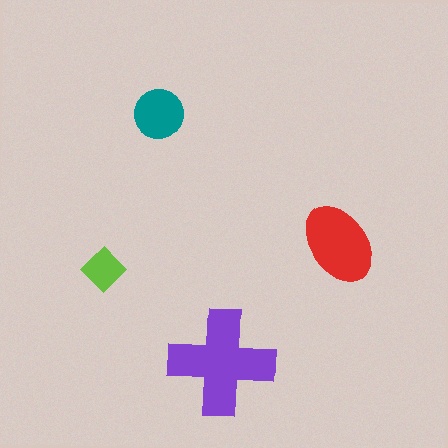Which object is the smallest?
The lime diamond.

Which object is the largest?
The purple cross.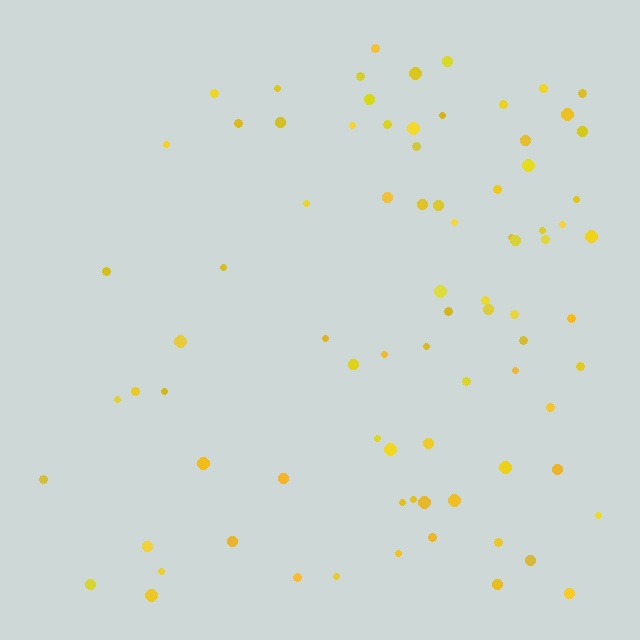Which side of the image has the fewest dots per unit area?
The left.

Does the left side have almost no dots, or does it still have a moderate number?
Still a moderate number, just noticeably fewer than the right.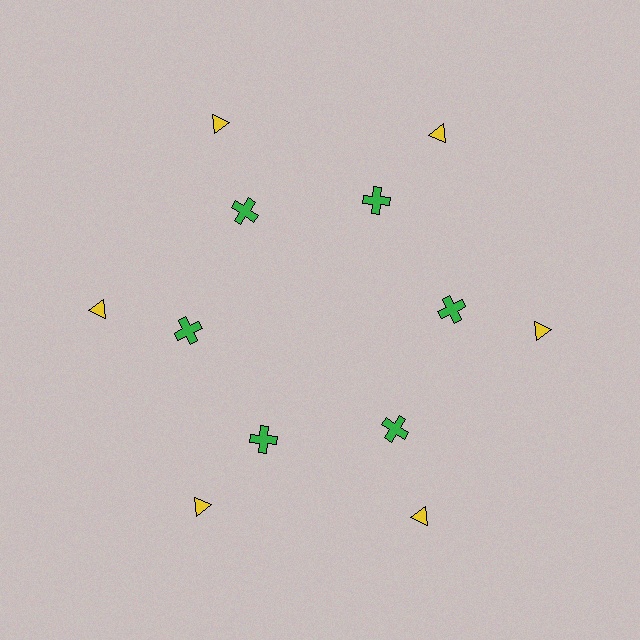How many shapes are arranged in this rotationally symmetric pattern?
There are 12 shapes, arranged in 6 groups of 2.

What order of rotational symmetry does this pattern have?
This pattern has 6-fold rotational symmetry.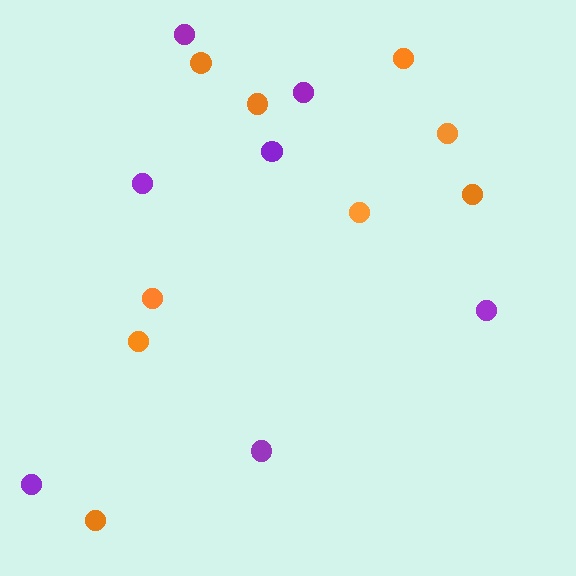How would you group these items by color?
There are 2 groups: one group of orange circles (9) and one group of purple circles (7).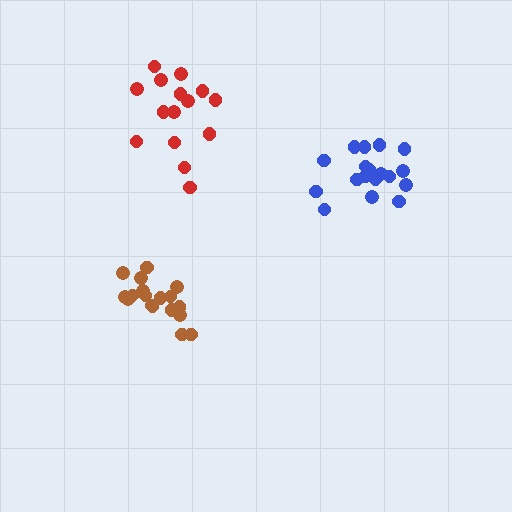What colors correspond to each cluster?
The clusters are colored: blue, brown, red.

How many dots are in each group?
Group 1: 18 dots, Group 2: 18 dots, Group 3: 15 dots (51 total).